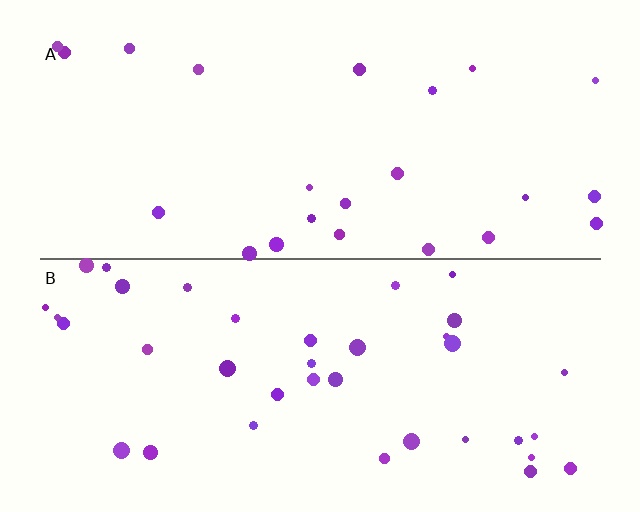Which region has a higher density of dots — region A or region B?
B (the bottom).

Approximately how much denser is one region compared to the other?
Approximately 1.6× — region B over region A.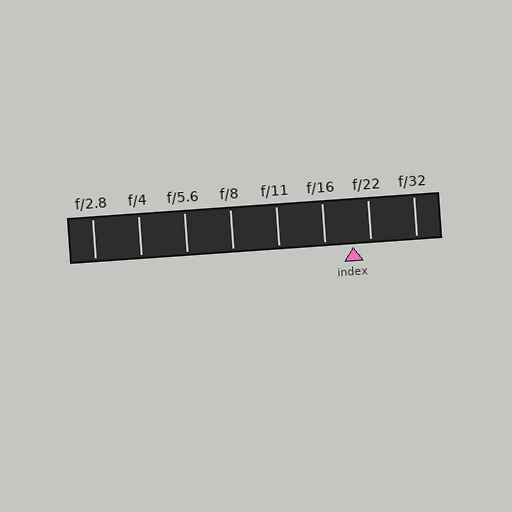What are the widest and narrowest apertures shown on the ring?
The widest aperture shown is f/2.8 and the narrowest is f/32.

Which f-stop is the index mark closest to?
The index mark is closest to f/22.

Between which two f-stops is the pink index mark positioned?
The index mark is between f/16 and f/22.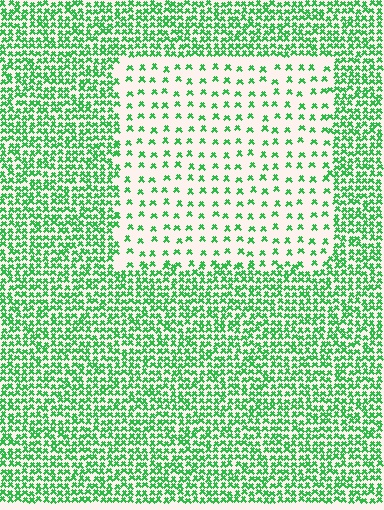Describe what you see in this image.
The image contains small green elements arranged at two different densities. A rectangle-shaped region is visible where the elements are less densely packed than the surrounding area.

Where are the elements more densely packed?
The elements are more densely packed outside the rectangle boundary.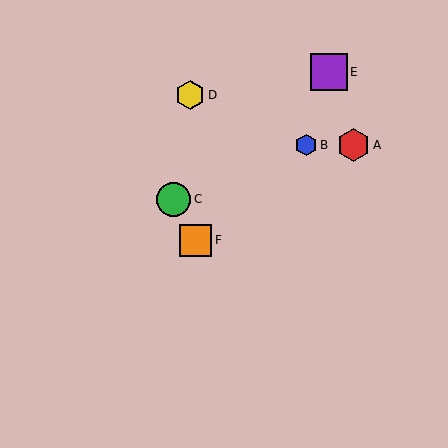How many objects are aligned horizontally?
2 objects (A, B) are aligned horizontally.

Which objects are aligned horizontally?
Objects A, B are aligned horizontally.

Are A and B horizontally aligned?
Yes, both are at y≈145.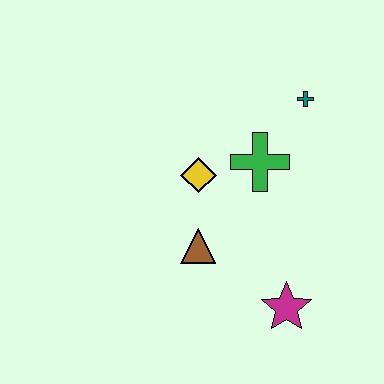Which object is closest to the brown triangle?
The yellow diamond is closest to the brown triangle.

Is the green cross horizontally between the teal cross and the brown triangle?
Yes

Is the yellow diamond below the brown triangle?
No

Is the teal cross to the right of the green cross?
Yes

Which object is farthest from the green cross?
The magenta star is farthest from the green cross.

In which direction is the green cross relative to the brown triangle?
The green cross is above the brown triangle.